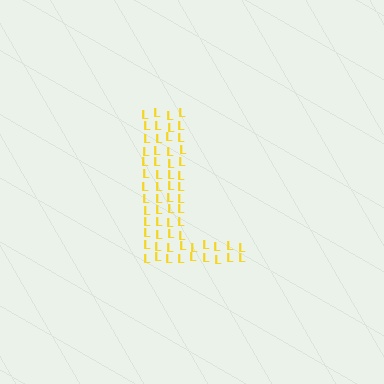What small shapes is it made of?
It is made of small letter L's.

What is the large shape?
The large shape is the letter L.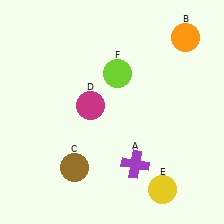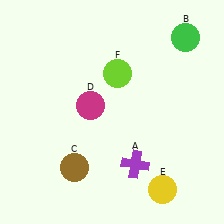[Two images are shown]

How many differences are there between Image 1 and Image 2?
There is 1 difference between the two images.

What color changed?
The circle (B) changed from orange in Image 1 to green in Image 2.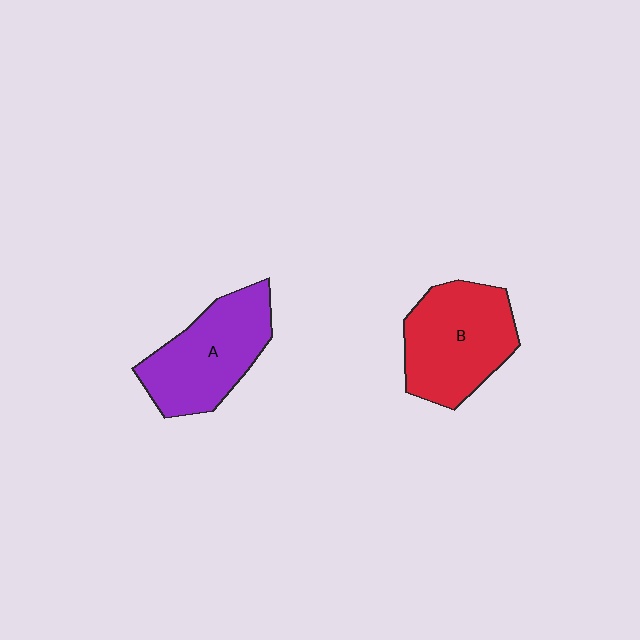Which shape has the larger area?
Shape B (red).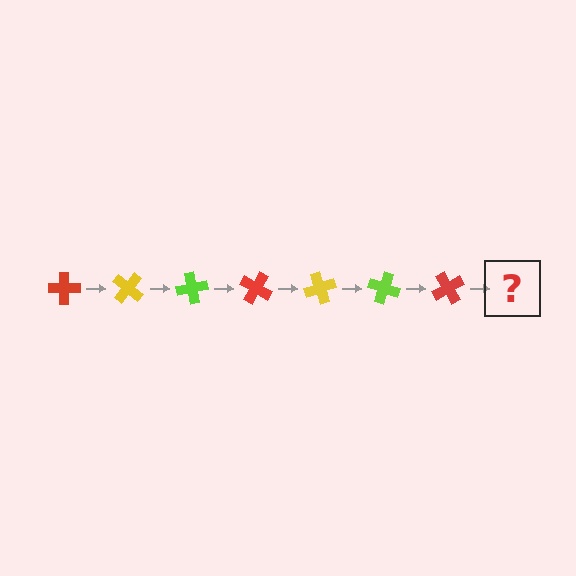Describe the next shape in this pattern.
It should be a yellow cross, rotated 280 degrees from the start.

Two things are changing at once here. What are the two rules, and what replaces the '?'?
The two rules are that it rotates 40 degrees each step and the color cycles through red, yellow, and lime. The '?' should be a yellow cross, rotated 280 degrees from the start.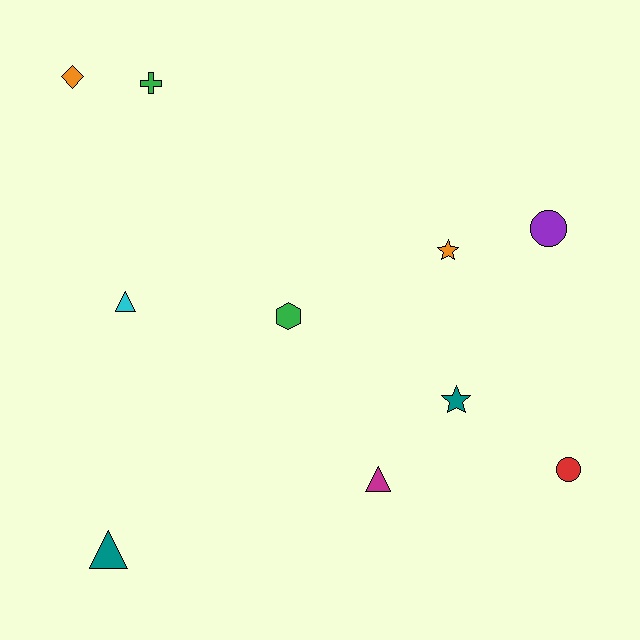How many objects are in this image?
There are 10 objects.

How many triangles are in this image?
There are 3 triangles.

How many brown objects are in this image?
There are no brown objects.